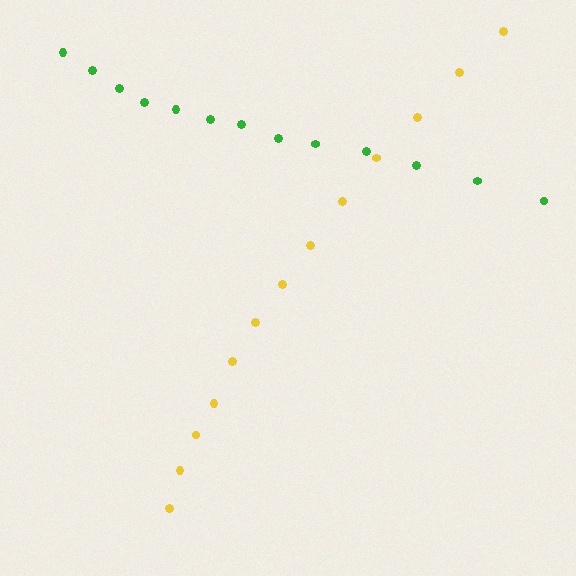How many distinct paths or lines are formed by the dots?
There are 2 distinct paths.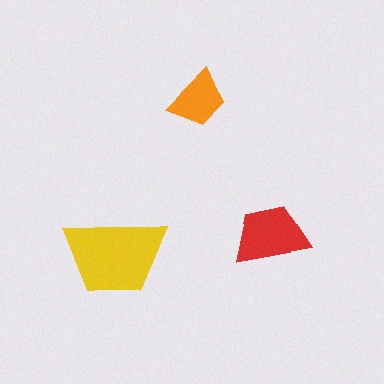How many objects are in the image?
There are 3 objects in the image.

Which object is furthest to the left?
The yellow trapezoid is leftmost.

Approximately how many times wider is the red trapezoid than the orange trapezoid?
About 1.5 times wider.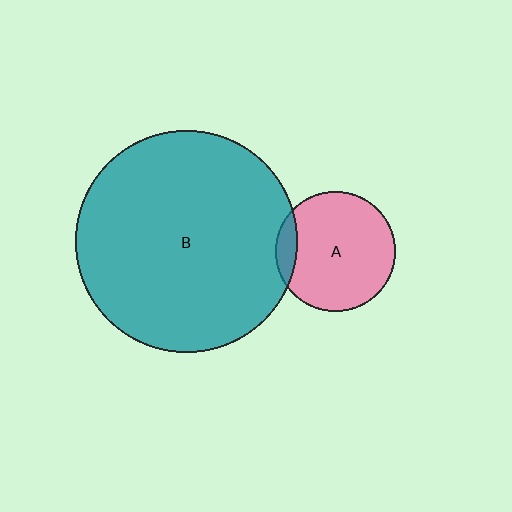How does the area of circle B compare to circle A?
Approximately 3.4 times.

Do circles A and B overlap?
Yes.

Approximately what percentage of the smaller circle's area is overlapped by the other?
Approximately 10%.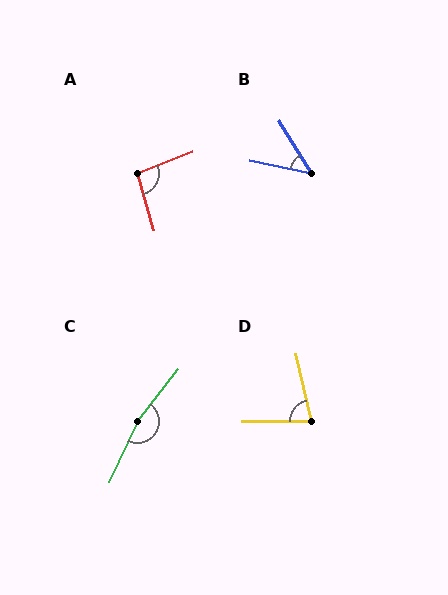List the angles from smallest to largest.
B (46°), D (77°), A (96°), C (167°).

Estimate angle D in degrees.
Approximately 77 degrees.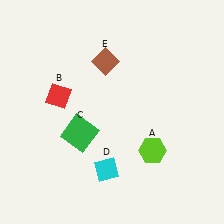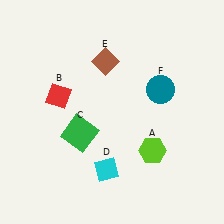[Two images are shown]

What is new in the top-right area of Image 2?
A teal circle (F) was added in the top-right area of Image 2.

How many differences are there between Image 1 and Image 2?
There is 1 difference between the two images.